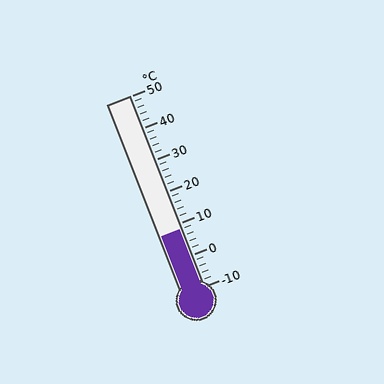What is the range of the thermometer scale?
The thermometer scale ranges from -10°C to 50°C.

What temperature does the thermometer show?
The thermometer shows approximately 8°C.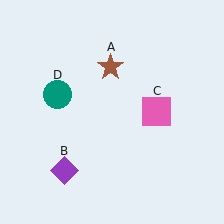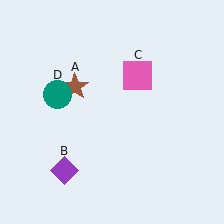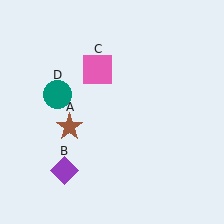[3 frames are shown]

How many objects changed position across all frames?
2 objects changed position: brown star (object A), pink square (object C).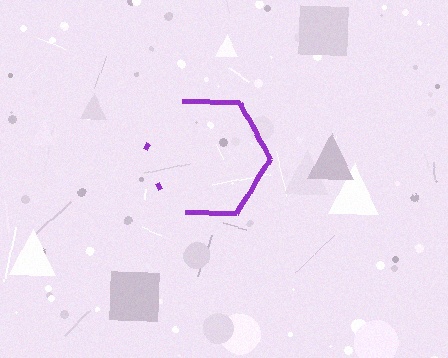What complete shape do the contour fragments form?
The contour fragments form a hexagon.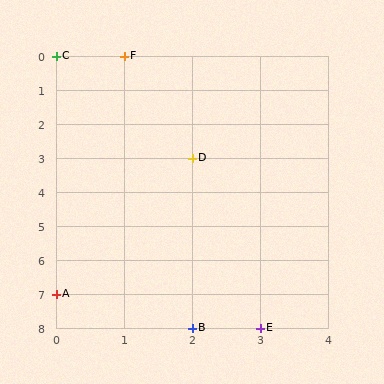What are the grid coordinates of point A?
Point A is at grid coordinates (0, 7).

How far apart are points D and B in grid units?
Points D and B are 5 rows apart.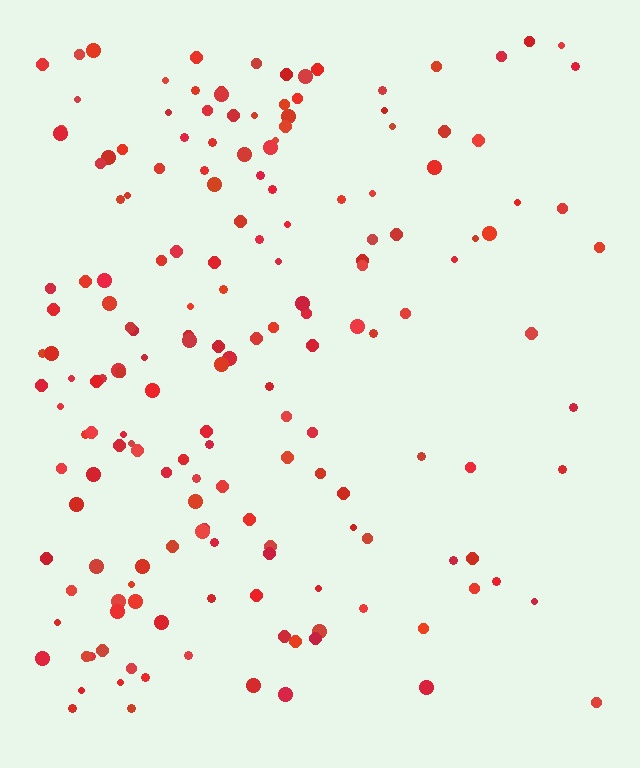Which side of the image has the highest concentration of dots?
The left.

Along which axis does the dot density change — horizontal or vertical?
Horizontal.